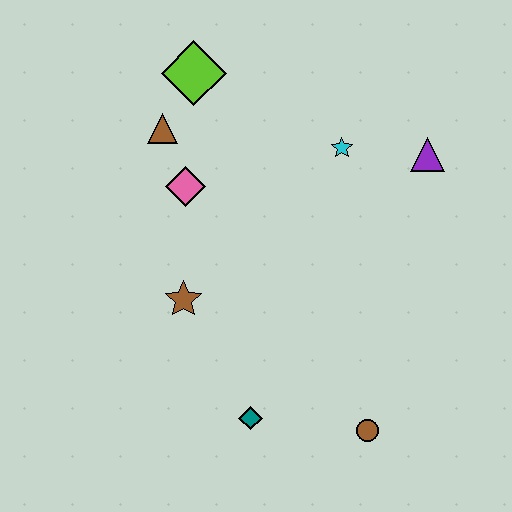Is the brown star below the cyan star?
Yes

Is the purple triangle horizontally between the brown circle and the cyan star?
No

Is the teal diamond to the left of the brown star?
No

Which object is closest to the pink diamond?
The brown triangle is closest to the pink diamond.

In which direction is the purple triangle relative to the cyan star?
The purple triangle is to the right of the cyan star.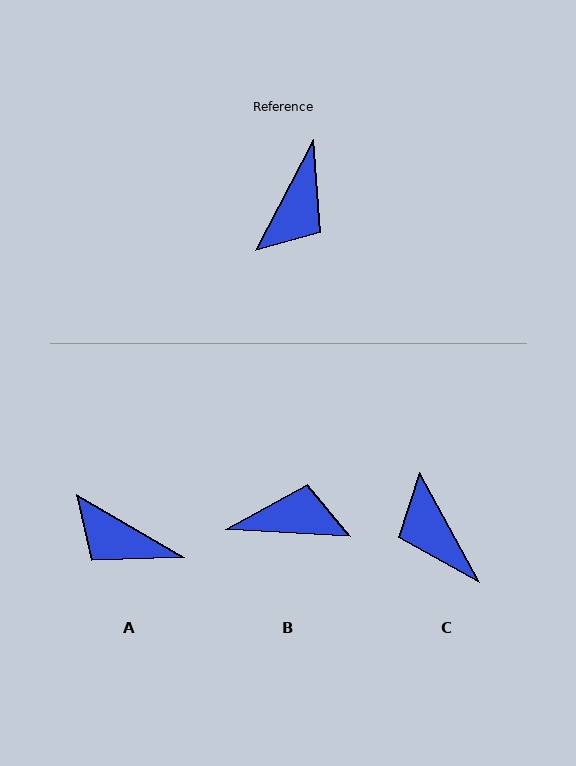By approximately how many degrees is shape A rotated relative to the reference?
Approximately 92 degrees clockwise.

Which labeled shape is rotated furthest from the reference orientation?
C, about 123 degrees away.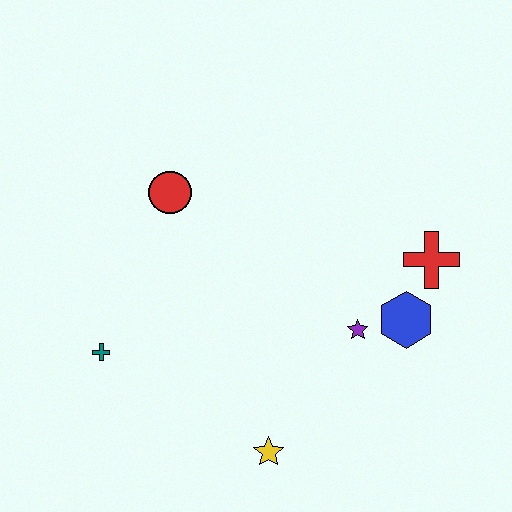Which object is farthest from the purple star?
The teal cross is farthest from the purple star.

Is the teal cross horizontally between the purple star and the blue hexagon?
No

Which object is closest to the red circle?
The teal cross is closest to the red circle.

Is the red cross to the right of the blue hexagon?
Yes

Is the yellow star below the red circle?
Yes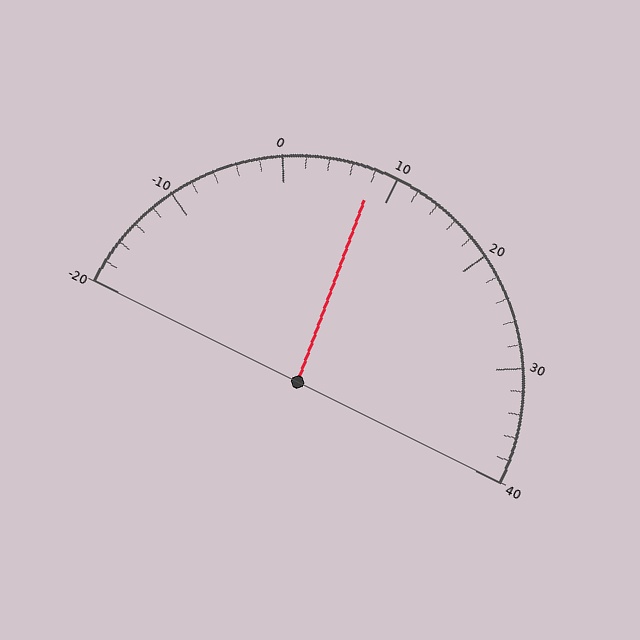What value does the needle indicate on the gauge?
The needle indicates approximately 8.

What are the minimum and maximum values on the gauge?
The gauge ranges from -20 to 40.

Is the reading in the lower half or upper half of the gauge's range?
The reading is in the lower half of the range (-20 to 40).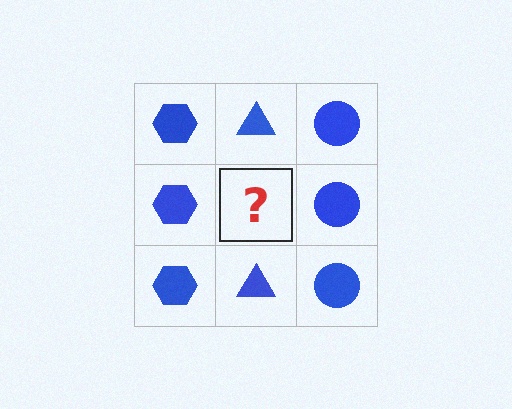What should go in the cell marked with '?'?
The missing cell should contain a blue triangle.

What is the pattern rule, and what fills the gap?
The rule is that each column has a consistent shape. The gap should be filled with a blue triangle.